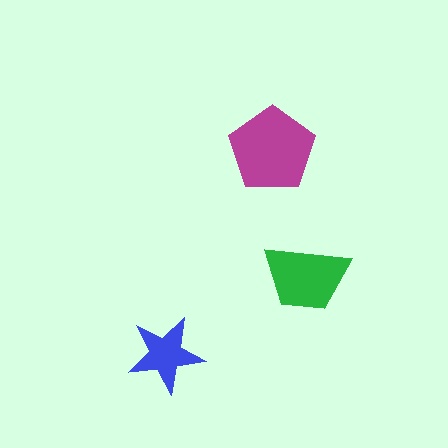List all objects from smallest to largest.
The blue star, the green trapezoid, the magenta pentagon.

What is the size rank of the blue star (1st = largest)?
3rd.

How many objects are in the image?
There are 3 objects in the image.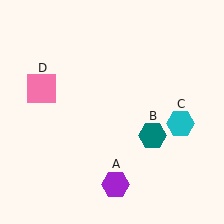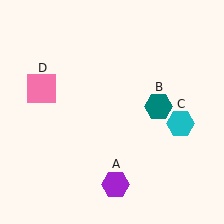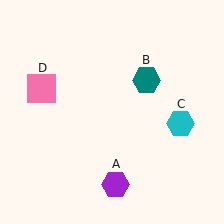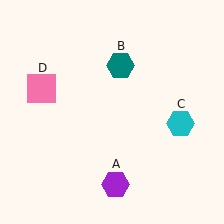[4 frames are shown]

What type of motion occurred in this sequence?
The teal hexagon (object B) rotated counterclockwise around the center of the scene.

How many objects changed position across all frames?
1 object changed position: teal hexagon (object B).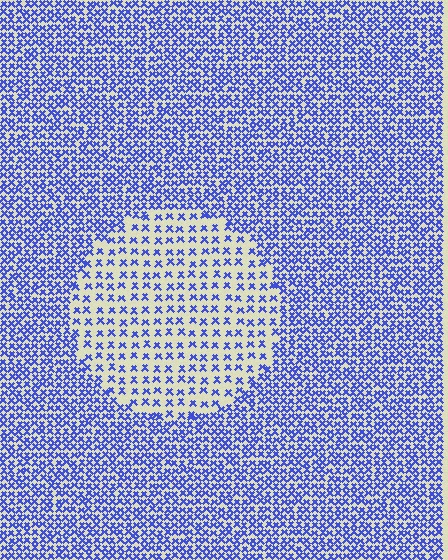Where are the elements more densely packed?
The elements are more densely packed outside the circle boundary.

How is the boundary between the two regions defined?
The boundary is defined by a change in element density (approximately 2.3x ratio). All elements are the same color, size, and shape.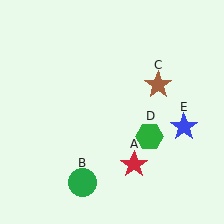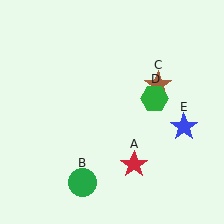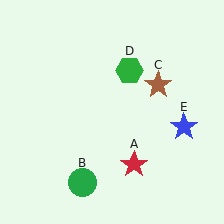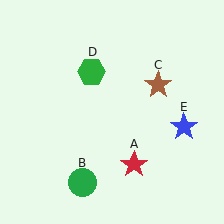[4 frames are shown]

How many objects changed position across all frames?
1 object changed position: green hexagon (object D).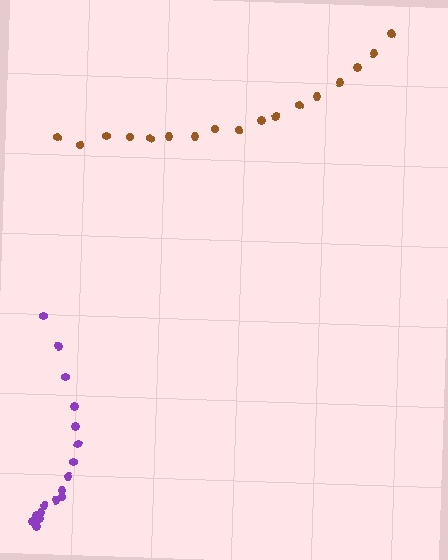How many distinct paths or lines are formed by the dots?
There are 2 distinct paths.